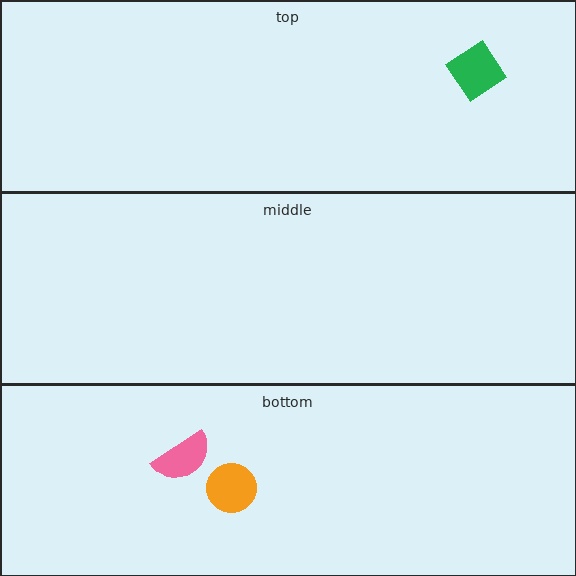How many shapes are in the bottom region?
2.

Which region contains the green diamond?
The top region.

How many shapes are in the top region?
1.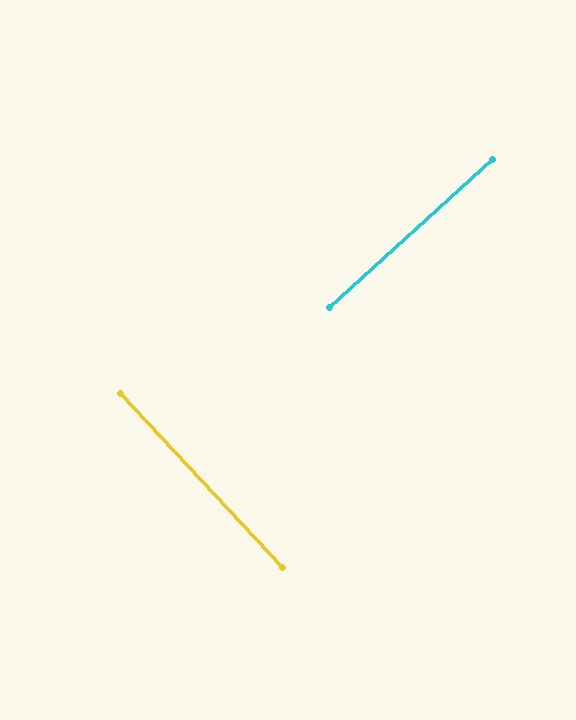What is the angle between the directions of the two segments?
Approximately 89 degrees.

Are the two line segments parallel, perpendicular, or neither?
Perpendicular — they meet at approximately 89°.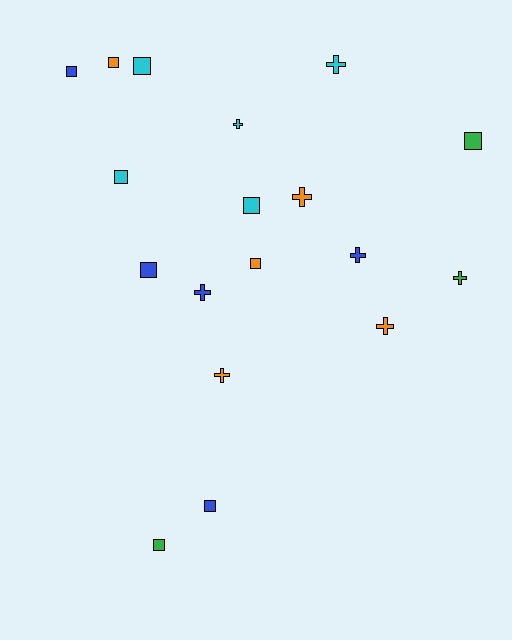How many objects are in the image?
There are 18 objects.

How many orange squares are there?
There are 2 orange squares.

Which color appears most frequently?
Cyan, with 5 objects.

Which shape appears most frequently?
Square, with 10 objects.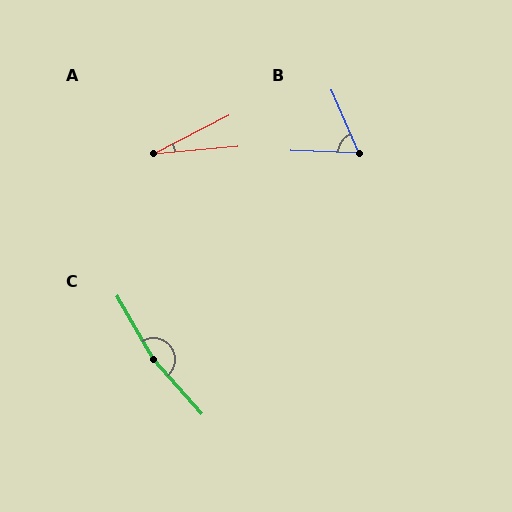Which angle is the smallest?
A, at approximately 21 degrees.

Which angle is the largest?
C, at approximately 168 degrees.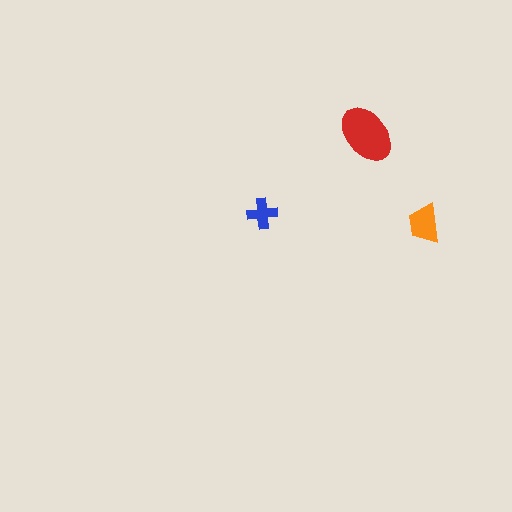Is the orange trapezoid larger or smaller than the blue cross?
Larger.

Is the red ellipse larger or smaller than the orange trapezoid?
Larger.